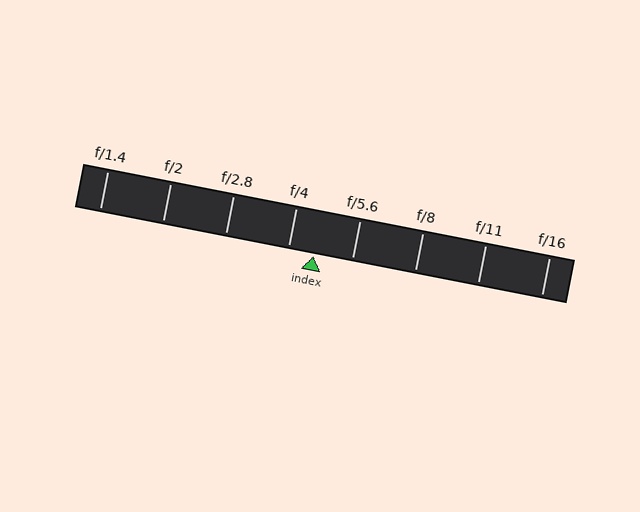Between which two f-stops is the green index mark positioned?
The index mark is between f/4 and f/5.6.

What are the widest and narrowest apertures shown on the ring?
The widest aperture shown is f/1.4 and the narrowest is f/16.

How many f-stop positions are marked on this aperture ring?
There are 8 f-stop positions marked.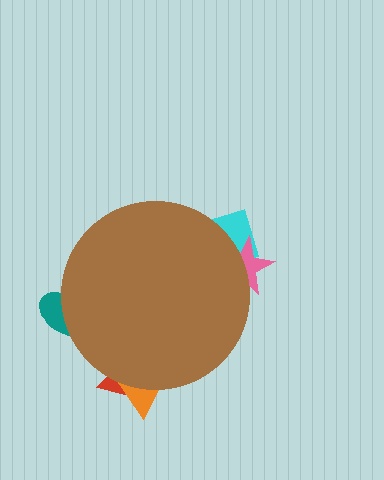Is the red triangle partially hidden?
Yes, the red triangle is partially hidden behind the brown circle.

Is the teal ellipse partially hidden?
Yes, the teal ellipse is partially hidden behind the brown circle.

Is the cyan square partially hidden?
Yes, the cyan square is partially hidden behind the brown circle.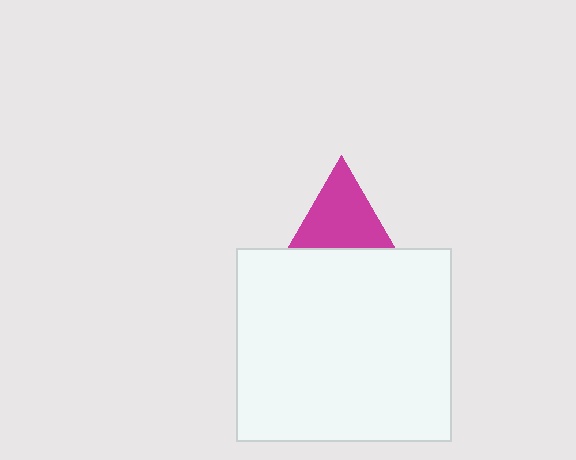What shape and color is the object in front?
The object in front is a white rectangle.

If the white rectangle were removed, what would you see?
You would see the complete magenta triangle.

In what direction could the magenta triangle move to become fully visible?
The magenta triangle could move up. That would shift it out from behind the white rectangle entirely.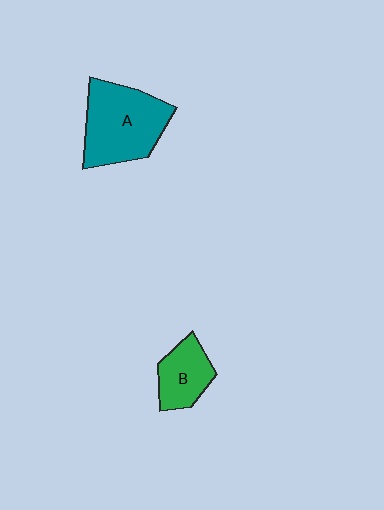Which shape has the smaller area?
Shape B (green).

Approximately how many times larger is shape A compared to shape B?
Approximately 1.9 times.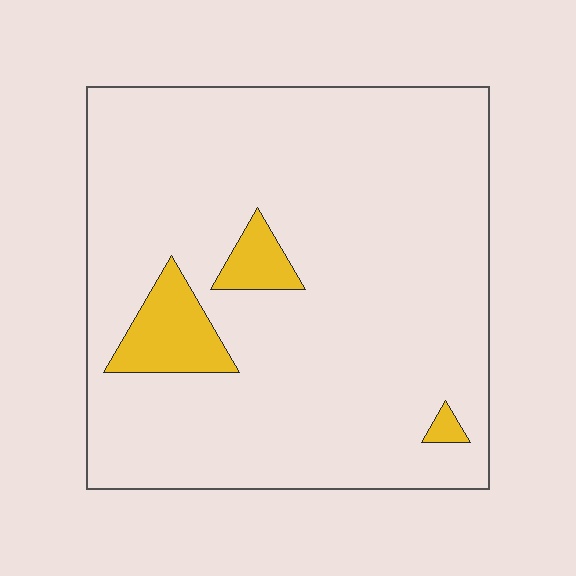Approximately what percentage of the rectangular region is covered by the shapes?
Approximately 10%.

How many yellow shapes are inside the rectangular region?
3.